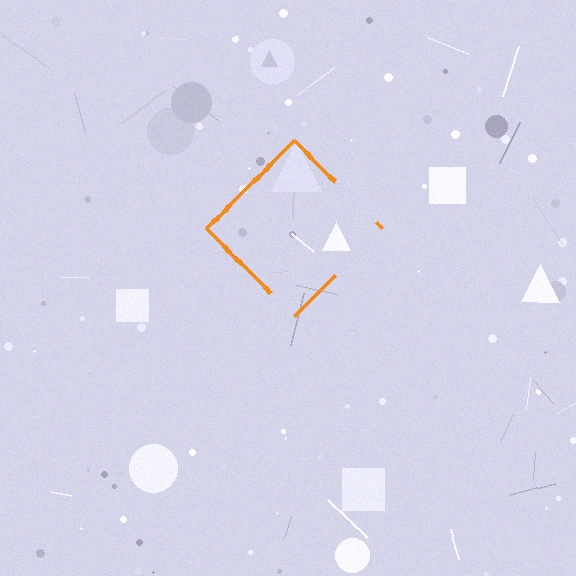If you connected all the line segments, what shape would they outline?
They would outline a diamond.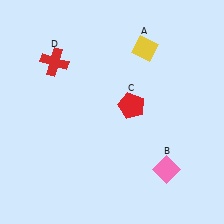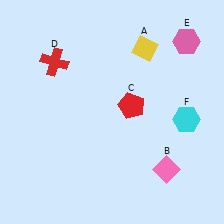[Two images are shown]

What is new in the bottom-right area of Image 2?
A cyan hexagon (F) was added in the bottom-right area of Image 2.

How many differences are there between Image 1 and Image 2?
There are 2 differences between the two images.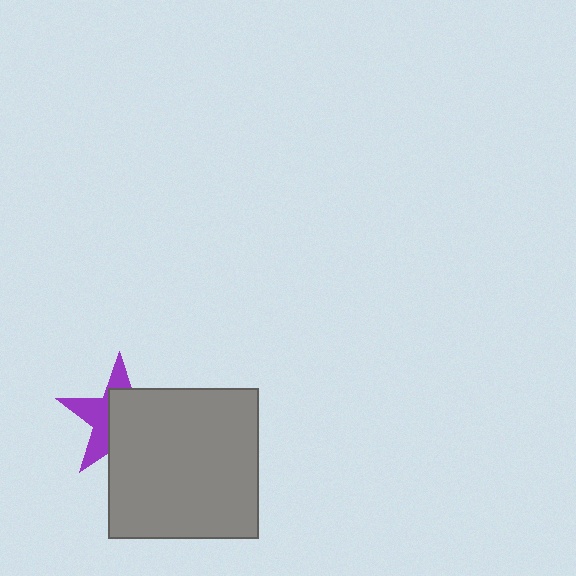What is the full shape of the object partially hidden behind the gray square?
The partially hidden object is a purple star.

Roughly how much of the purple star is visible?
A small part of it is visible (roughly 41%).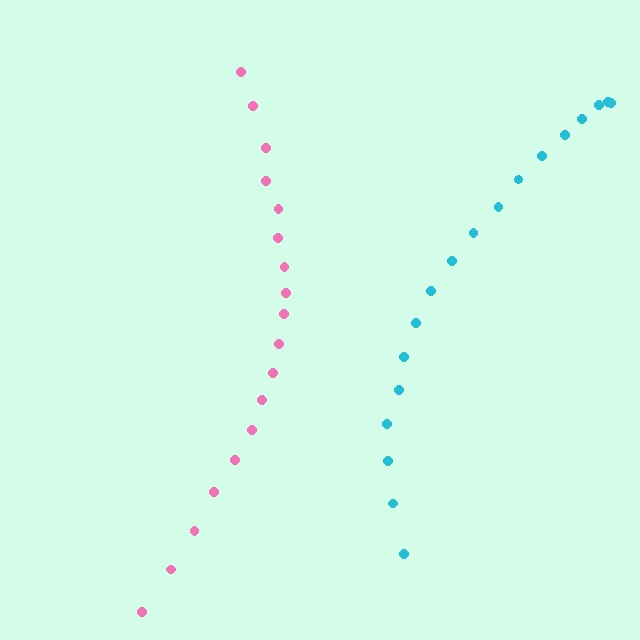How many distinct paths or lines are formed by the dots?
There are 2 distinct paths.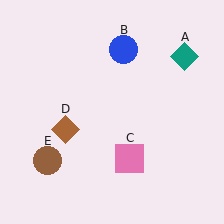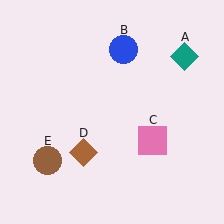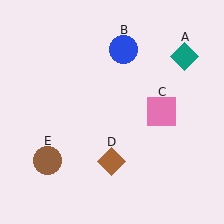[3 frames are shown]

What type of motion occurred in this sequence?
The pink square (object C), brown diamond (object D) rotated counterclockwise around the center of the scene.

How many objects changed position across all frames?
2 objects changed position: pink square (object C), brown diamond (object D).